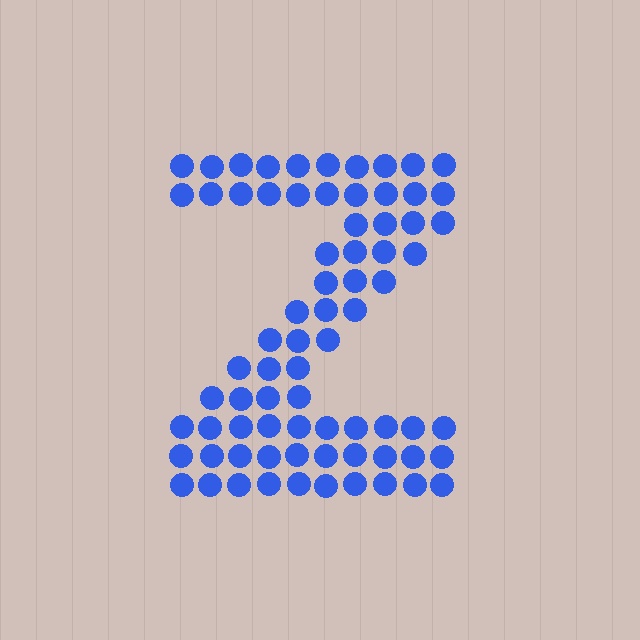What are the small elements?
The small elements are circles.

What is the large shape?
The large shape is the letter Z.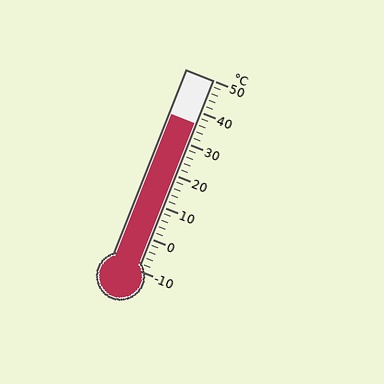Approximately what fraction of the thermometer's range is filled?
The thermometer is filled to approximately 75% of its range.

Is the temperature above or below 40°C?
The temperature is below 40°C.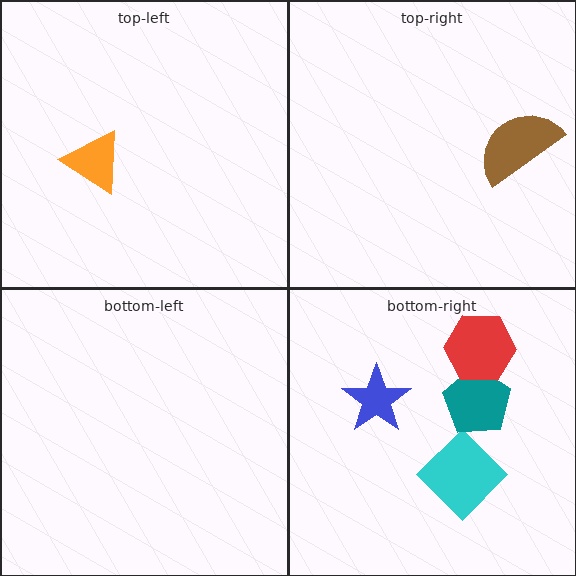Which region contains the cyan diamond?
The bottom-right region.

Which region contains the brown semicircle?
The top-right region.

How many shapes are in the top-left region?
1.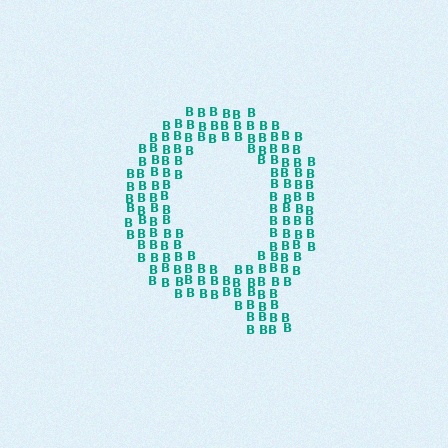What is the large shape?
The large shape is the letter Q.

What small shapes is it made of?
It is made of small letter B's.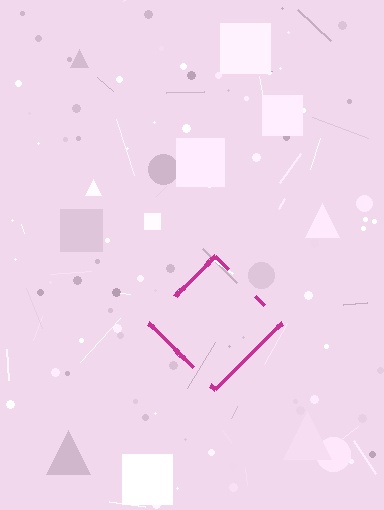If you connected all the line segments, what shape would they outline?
They would outline a diamond.